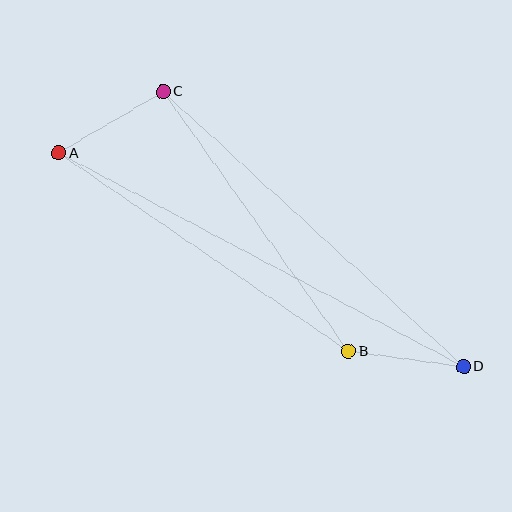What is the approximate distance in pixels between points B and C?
The distance between B and C is approximately 319 pixels.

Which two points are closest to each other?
Points B and D are closest to each other.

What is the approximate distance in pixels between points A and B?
The distance between A and B is approximately 351 pixels.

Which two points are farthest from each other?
Points A and D are farthest from each other.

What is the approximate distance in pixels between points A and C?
The distance between A and C is approximately 121 pixels.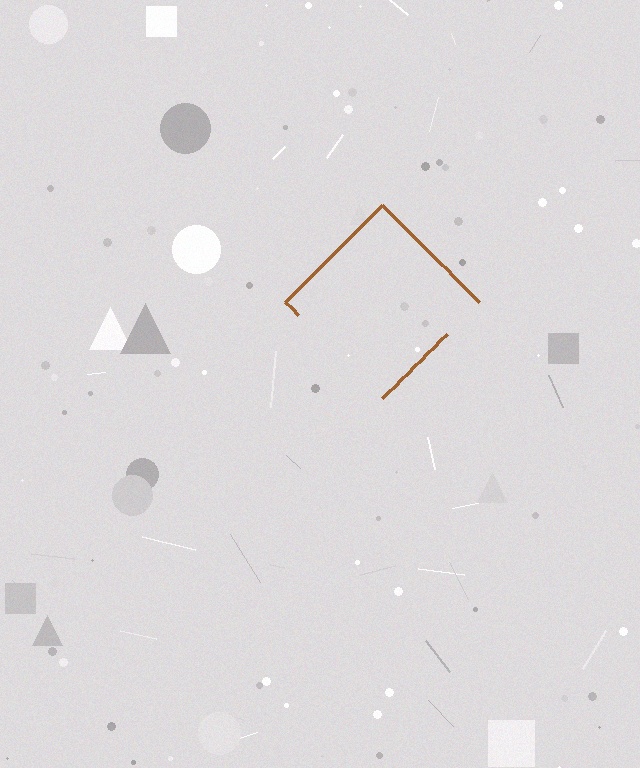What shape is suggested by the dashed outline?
The dashed outline suggests a diamond.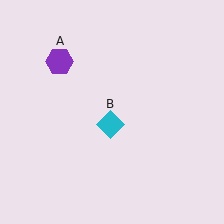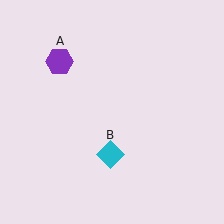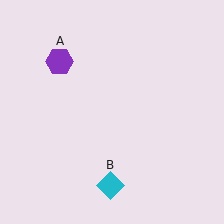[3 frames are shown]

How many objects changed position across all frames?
1 object changed position: cyan diamond (object B).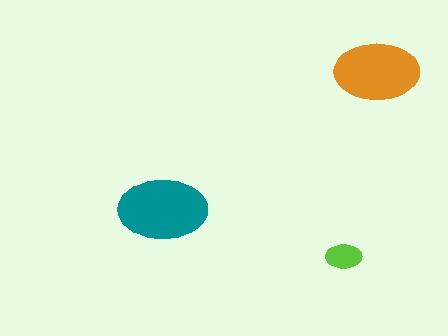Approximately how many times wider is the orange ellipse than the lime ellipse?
About 2.5 times wider.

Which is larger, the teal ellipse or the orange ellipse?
The teal one.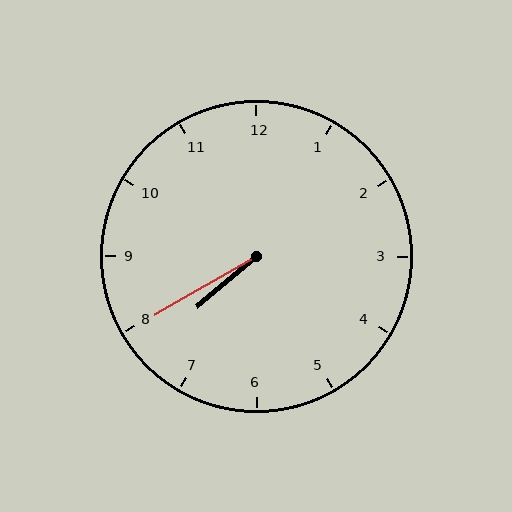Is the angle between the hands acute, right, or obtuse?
It is acute.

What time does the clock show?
7:40.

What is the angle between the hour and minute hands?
Approximately 10 degrees.